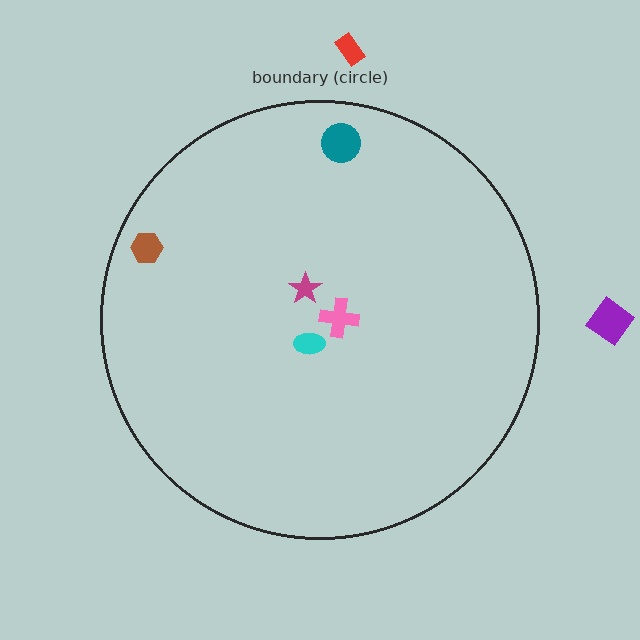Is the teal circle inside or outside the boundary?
Inside.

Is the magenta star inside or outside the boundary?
Inside.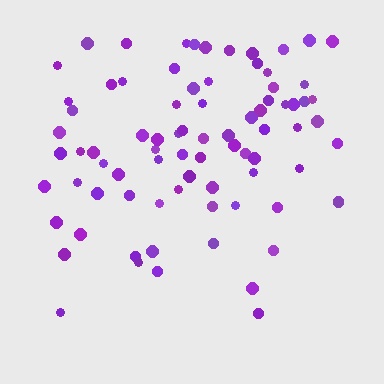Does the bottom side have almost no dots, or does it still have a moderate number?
Still a moderate number, just noticeably fewer than the top.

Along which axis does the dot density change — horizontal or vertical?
Vertical.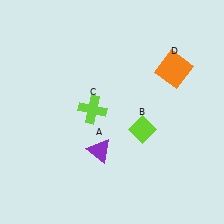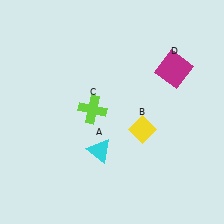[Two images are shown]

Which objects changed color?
A changed from purple to cyan. B changed from lime to yellow. D changed from orange to magenta.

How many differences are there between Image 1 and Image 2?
There are 3 differences between the two images.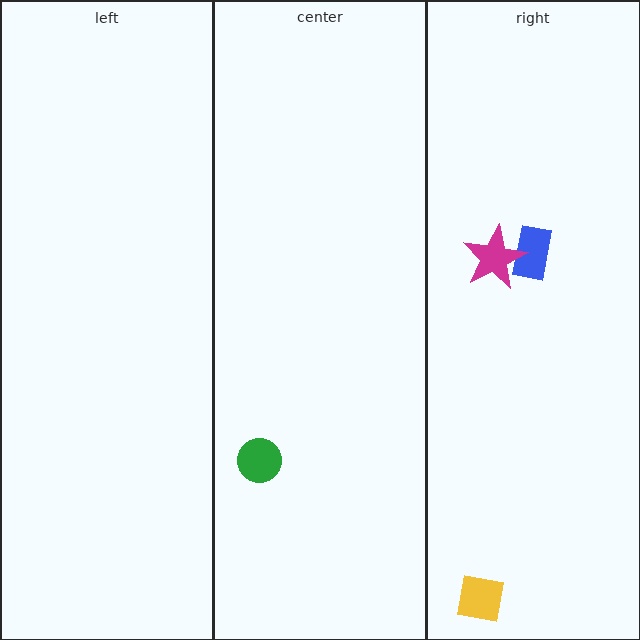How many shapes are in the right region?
3.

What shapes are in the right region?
The blue rectangle, the magenta star, the yellow square.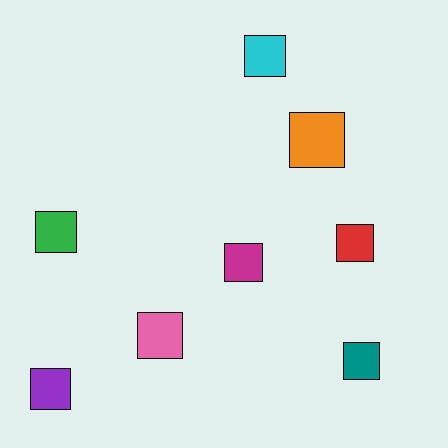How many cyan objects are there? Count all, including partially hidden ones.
There is 1 cyan object.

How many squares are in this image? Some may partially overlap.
There are 8 squares.